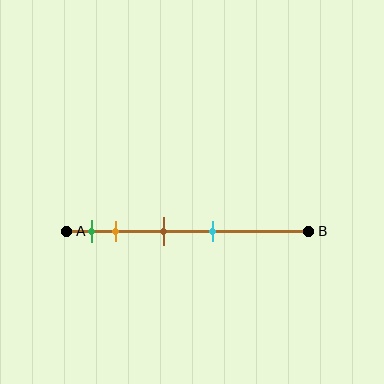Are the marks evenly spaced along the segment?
No, the marks are not evenly spaced.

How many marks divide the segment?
There are 4 marks dividing the segment.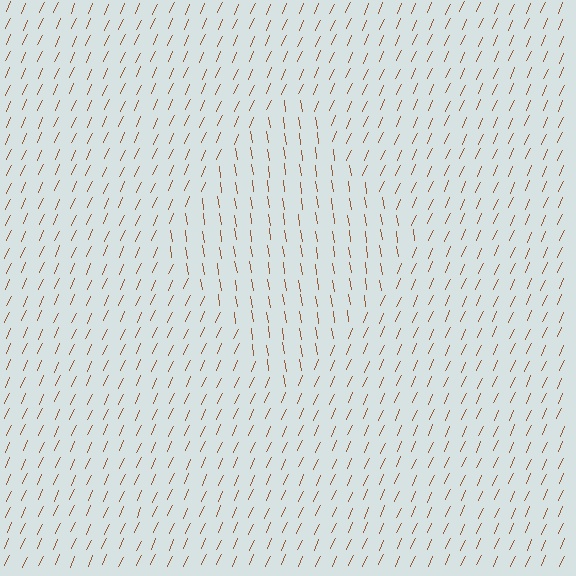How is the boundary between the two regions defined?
The boundary is defined purely by a change in line orientation (approximately 33 degrees difference). All lines are the same color and thickness.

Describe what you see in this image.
The image is filled with small brown line segments. A diamond region in the image has lines oriented differently from the surrounding lines, creating a visible texture boundary.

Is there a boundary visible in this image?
Yes, there is a texture boundary formed by a change in line orientation.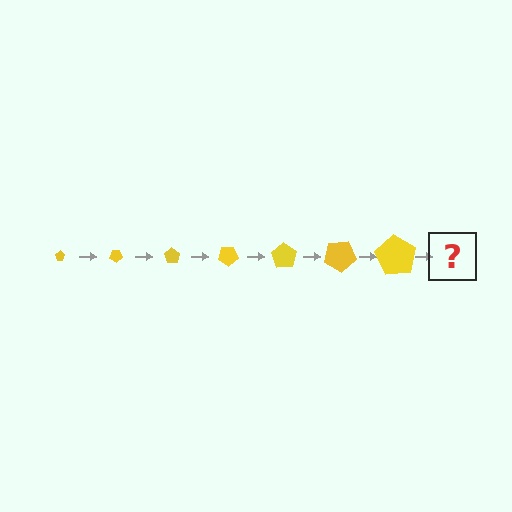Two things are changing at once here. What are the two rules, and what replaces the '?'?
The two rules are that the pentagon grows larger each step and it rotates 35 degrees each step. The '?' should be a pentagon, larger than the previous one and rotated 245 degrees from the start.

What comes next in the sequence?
The next element should be a pentagon, larger than the previous one and rotated 245 degrees from the start.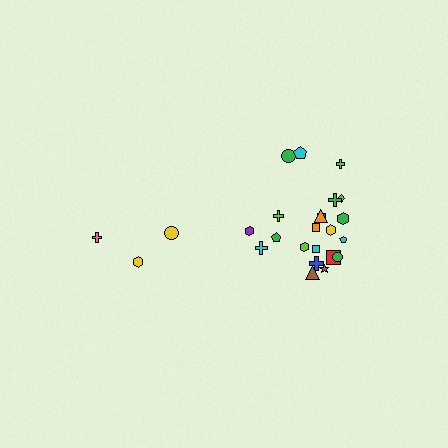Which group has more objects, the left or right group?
The right group.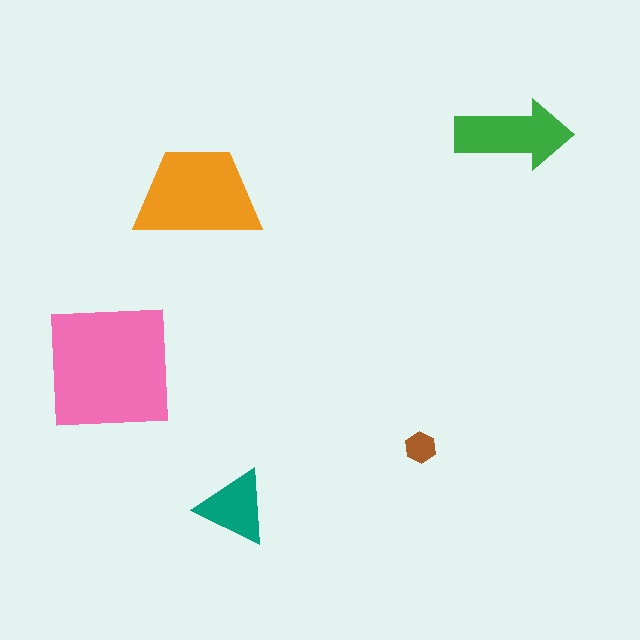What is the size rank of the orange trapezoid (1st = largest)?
2nd.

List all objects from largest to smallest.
The pink square, the orange trapezoid, the green arrow, the teal triangle, the brown hexagon.